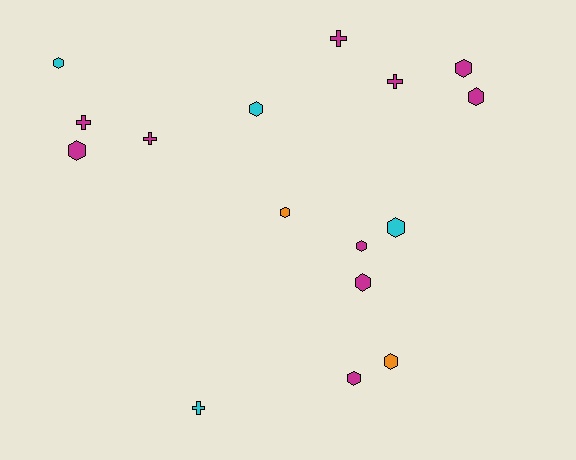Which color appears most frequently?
Magenta, with 10 objects.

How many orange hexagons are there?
There are 2 orange hexagons.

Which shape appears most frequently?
Hexagon, with 11 objects.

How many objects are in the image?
There are 16 objects.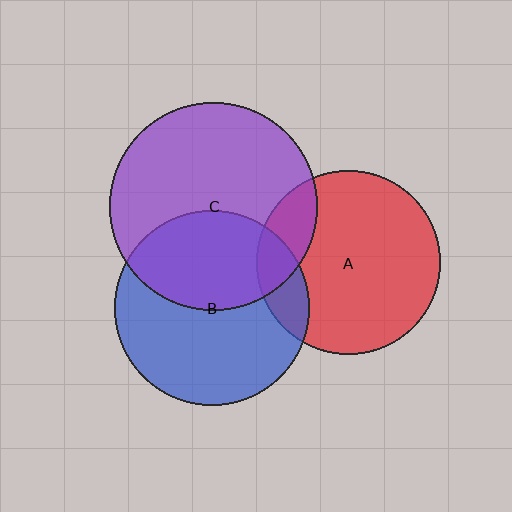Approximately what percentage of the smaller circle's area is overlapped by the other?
Approximately 15%.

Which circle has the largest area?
Circle C (purple).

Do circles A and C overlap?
Yes.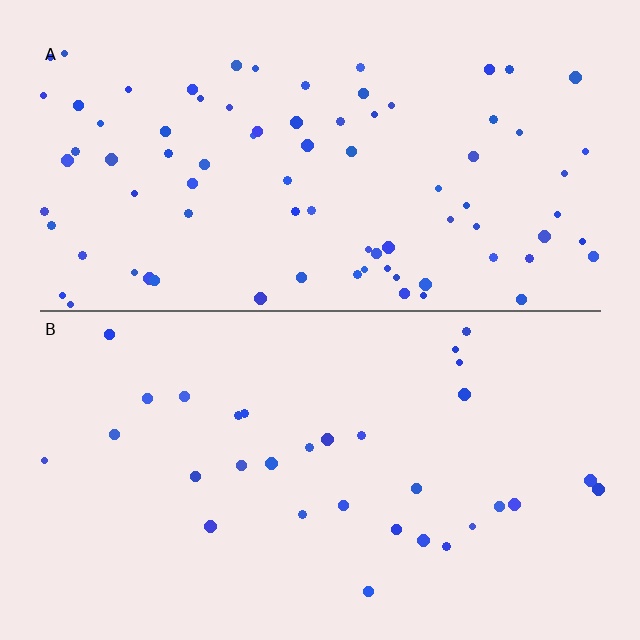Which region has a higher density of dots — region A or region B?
A (the top).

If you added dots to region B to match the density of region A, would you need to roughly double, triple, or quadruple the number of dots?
Approximately triple.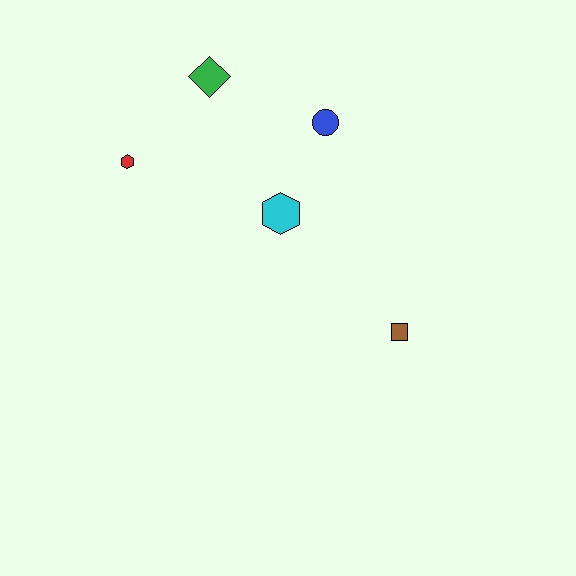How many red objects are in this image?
There is 1 red object.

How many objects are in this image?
There are 5 objects.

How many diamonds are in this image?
There is 1 diamond.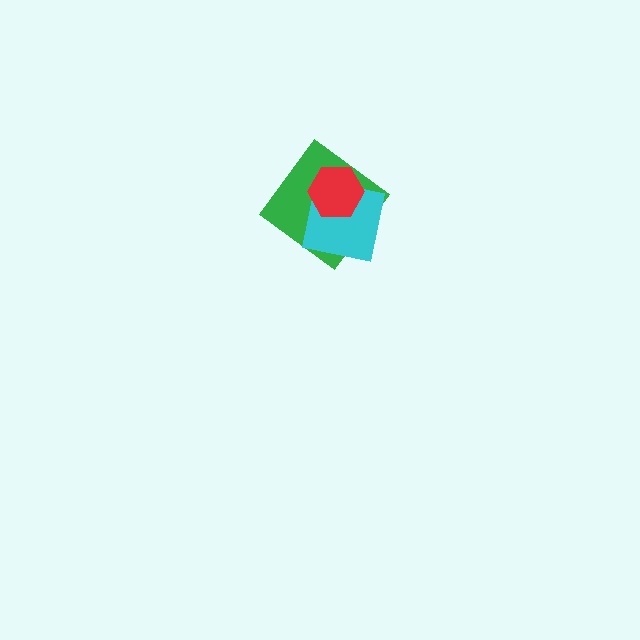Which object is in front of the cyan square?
The red hexagon is in front of the cyan square.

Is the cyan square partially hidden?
Yes, it is partially covered by another shape.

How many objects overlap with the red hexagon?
2 objects overlap with the red hexagon.